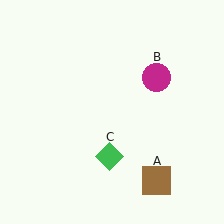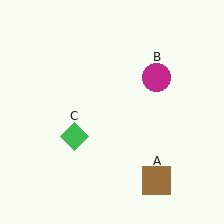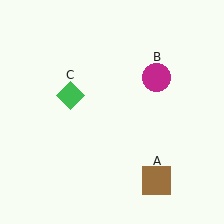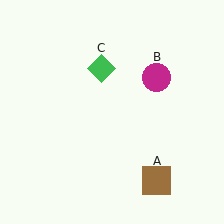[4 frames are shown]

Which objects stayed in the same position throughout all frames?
Brown square (object A) and magenta circle (object B) remained stationary.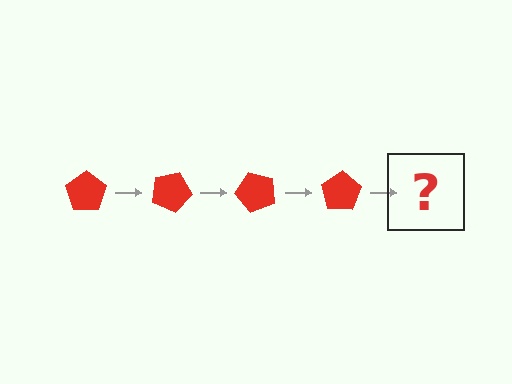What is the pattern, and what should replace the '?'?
The pattern is that the pentagon rotates 25 degrees each step. The '?' should be a red pentagon rotated 100 degrees.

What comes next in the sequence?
The next element should be a red pentagon rotated 100 degrees.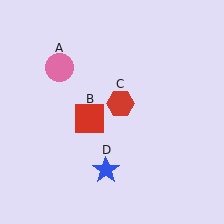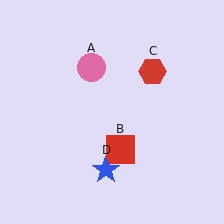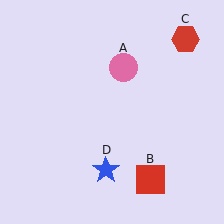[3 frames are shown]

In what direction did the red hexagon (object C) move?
The red hexagon (object C) moved up and to the right.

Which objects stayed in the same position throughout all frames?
Blue star (object D) remained stationary.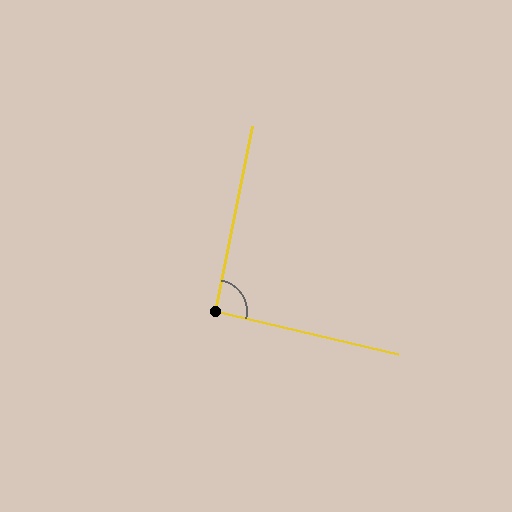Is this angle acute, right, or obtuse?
It is approximately a right angle.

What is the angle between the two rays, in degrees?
Approximately 92 degrees.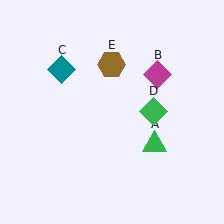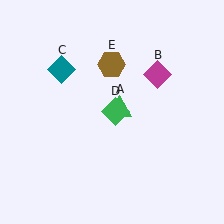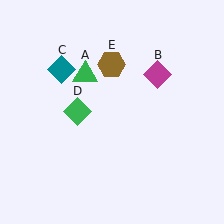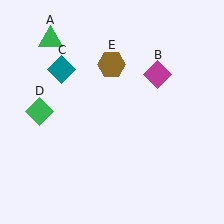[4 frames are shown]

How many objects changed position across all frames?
2 objects changed position: green triangle (object A), green diamond (object D).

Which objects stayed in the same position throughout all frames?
Magenta diamond (object B) and teal diamond (object C) and brown hexagon (object E) remained stationary.